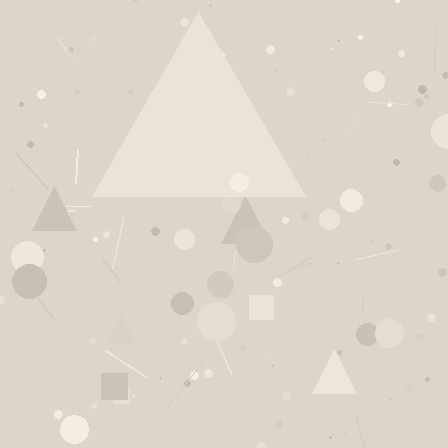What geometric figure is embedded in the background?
A triangle is embedded in the background.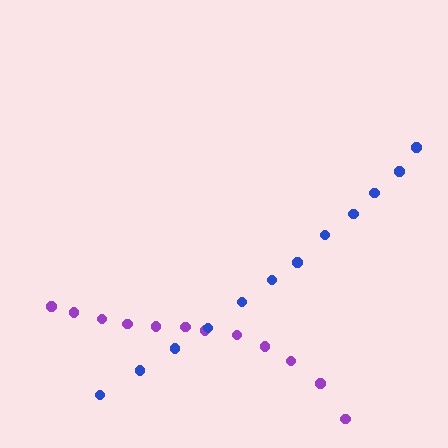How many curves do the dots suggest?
There are 2 distinct paths.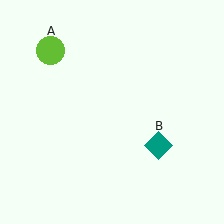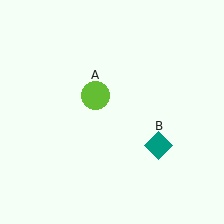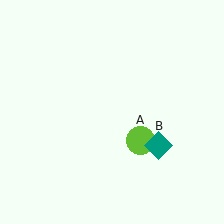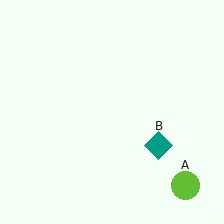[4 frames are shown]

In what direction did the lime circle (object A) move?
The lime circle (object A) moved down and to the right.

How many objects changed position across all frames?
1 object changed position: lime circle (object A).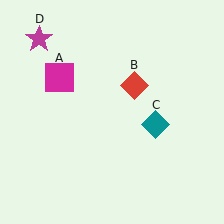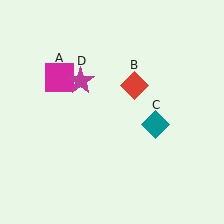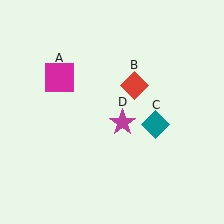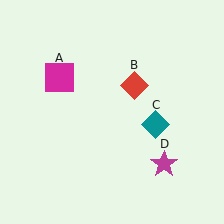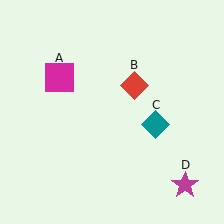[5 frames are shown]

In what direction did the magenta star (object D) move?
The magenta star (object D) moved down and to the right.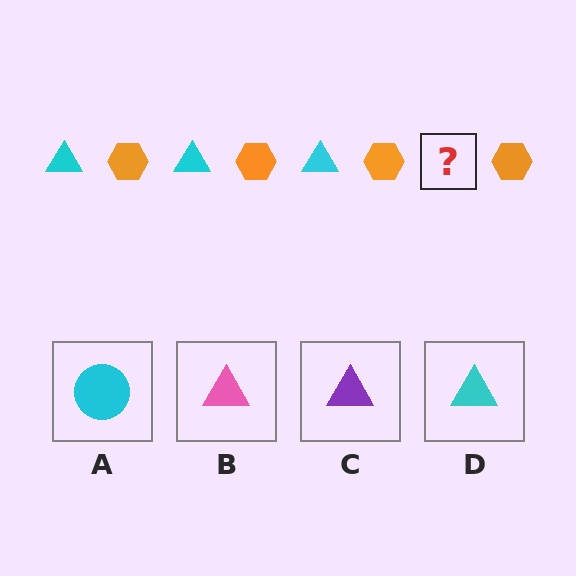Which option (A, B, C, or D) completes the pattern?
D.